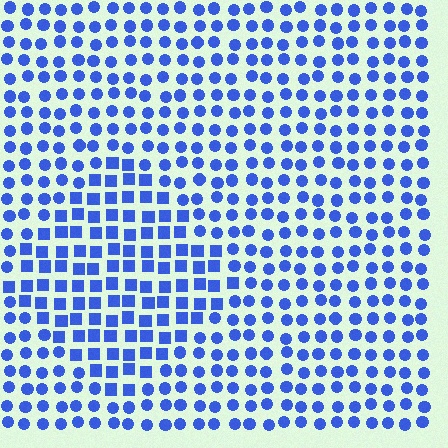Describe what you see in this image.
The image is filled with small blue elements arranged in a uniform grid. A diamond-shaped region contains squares, while the surrounding area contains circles. The boundary is defined purely by the change in element shape.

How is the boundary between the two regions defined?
The boundary is defined by a change in element shape: squares inside vs. circles outside. All elements share the same color and spacing.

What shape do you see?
I see a diamond.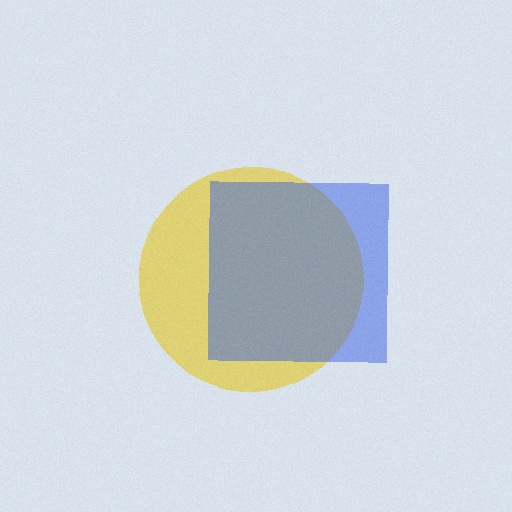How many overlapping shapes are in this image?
There are 2 overlapping shapes in the image.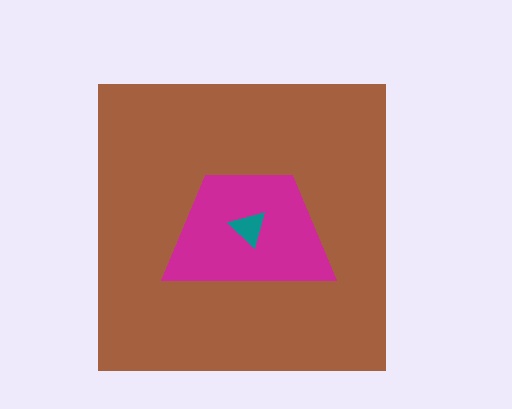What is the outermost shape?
The brown square.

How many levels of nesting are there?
3.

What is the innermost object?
The teal triangle.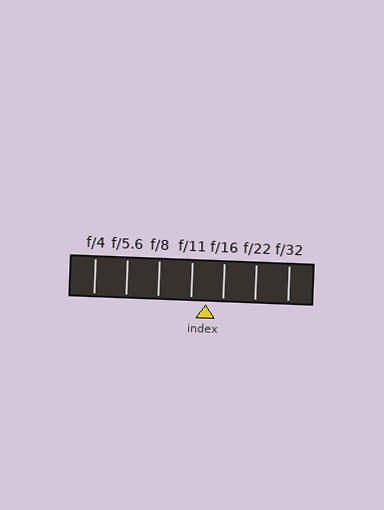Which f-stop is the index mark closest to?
The index mark is closest to f/11.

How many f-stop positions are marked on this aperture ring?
There are 7 f-stop positions marked.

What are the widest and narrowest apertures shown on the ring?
The widest aperture shown is f/4 and the narrowest is f/32.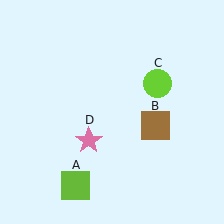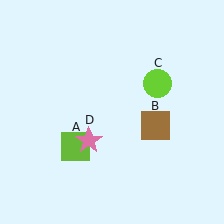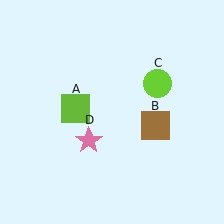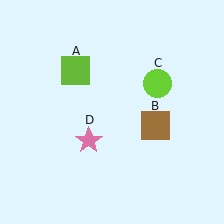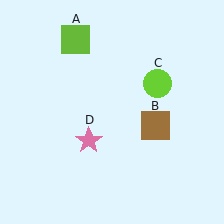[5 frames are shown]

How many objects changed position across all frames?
1 object changed position: lime square (object A).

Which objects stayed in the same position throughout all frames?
Brown square (object B) and lime circle (object C) and pink star (object D) remained stationary.